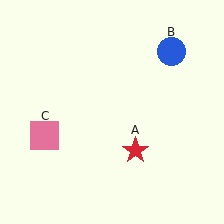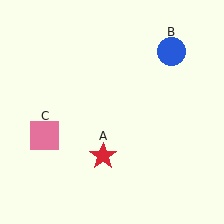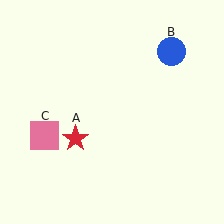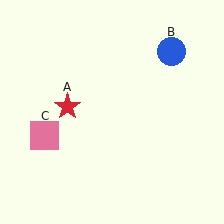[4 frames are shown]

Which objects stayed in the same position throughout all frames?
Blue circle (object B) and pink square (object C) remained stationary.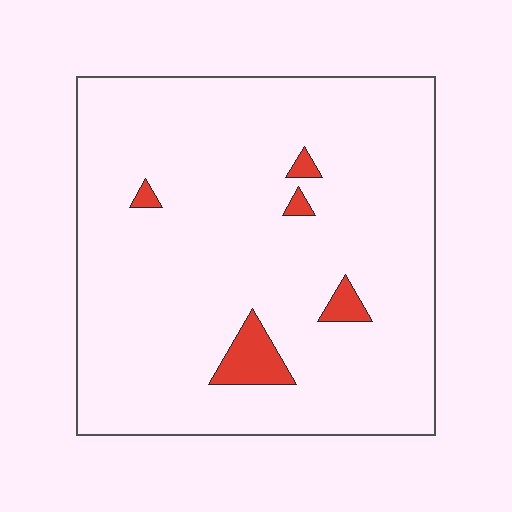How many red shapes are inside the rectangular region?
5.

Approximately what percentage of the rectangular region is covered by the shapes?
Approximately 5%.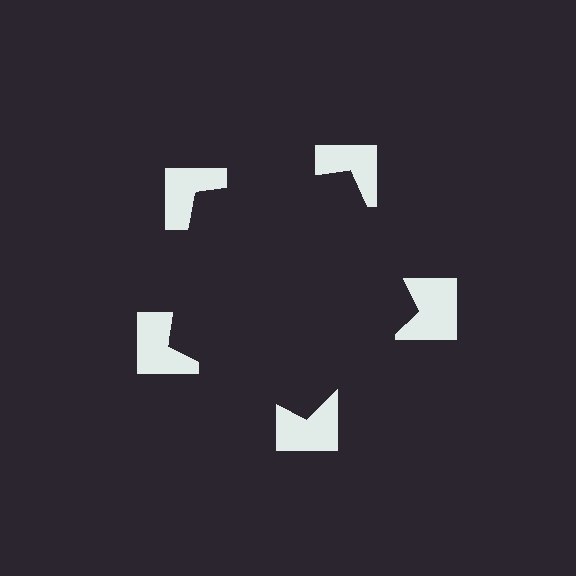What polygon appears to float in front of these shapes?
An illusory pentagon — its edges are inferred from the aligned wedge cuts in the notched squares, not physically drawn.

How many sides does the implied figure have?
5 sides.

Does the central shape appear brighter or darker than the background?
It typically appears slightly darker than the background, even though no actual brightness change is drawn.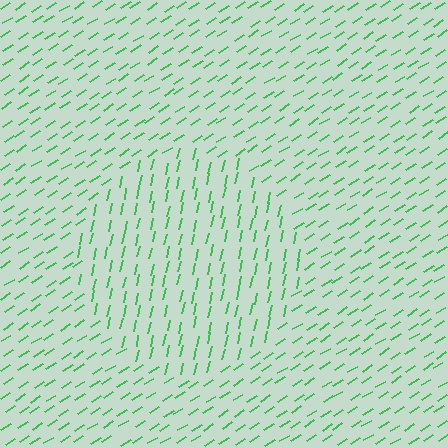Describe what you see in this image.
The image is filled with small green line segments. A circle region in the image has lines oriented differently from the surrounding lines, creating a visible texture boundary.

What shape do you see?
I see a circle.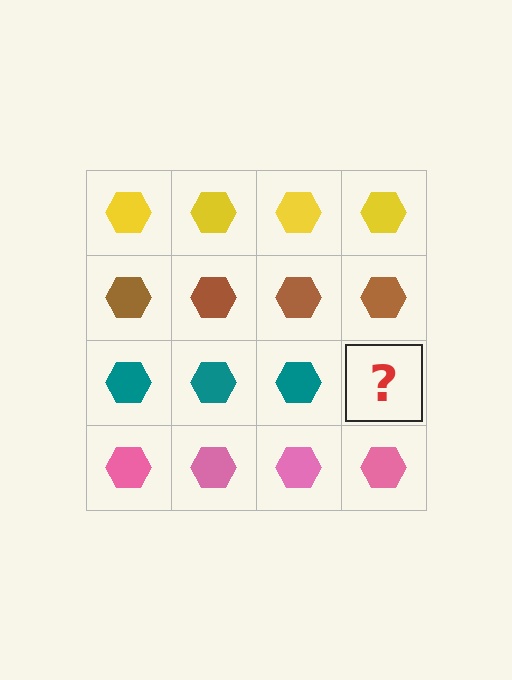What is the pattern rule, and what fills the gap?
The rule is that each row has a consistent color. The gap should be filled with a teal hexagon.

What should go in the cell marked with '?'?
The missing cell should contain a teal hexagon.